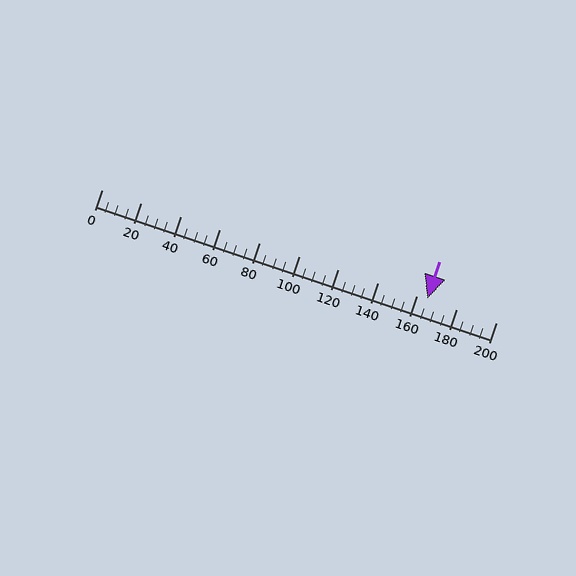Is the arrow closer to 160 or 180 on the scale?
The arrow is closer to 160.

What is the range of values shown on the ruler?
The ruler shows values from 0 to 200.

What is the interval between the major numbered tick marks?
The major tick marks are spaced 20 units apart.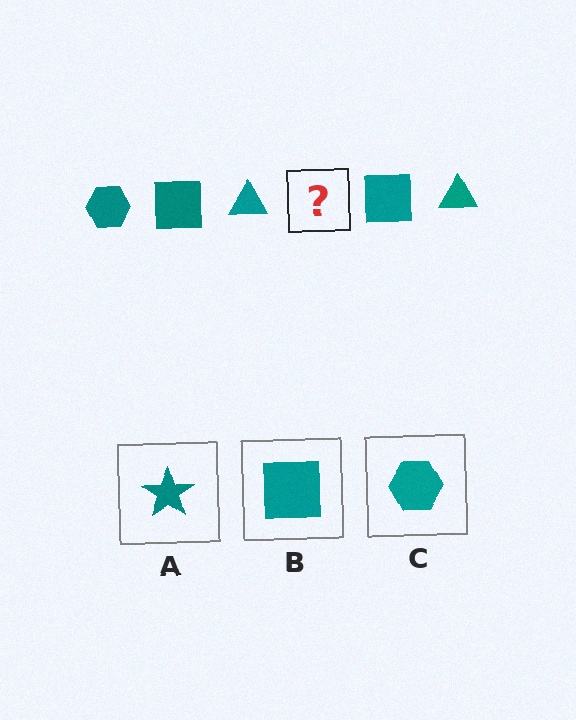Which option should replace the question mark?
Option C.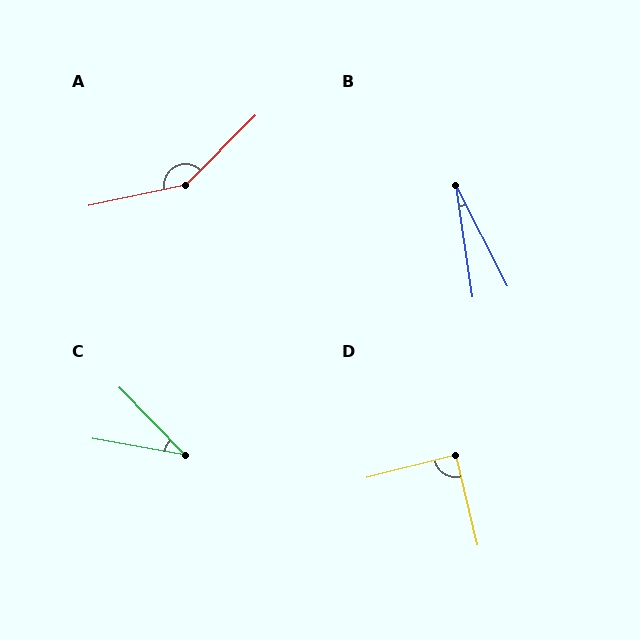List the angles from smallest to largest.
B (19°), C (36°), D (89°), A (147°).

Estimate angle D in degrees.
Approximately 89 degrees.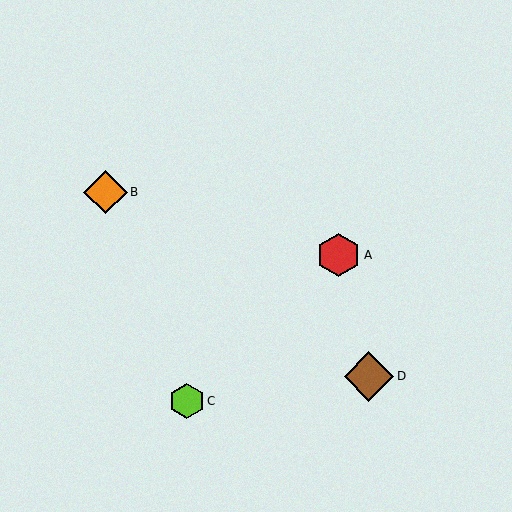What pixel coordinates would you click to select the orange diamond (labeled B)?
Click at (105, 192) to select the orange diamond B.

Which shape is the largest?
The brown diamond (labeled D) is the largest.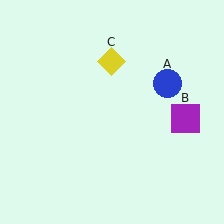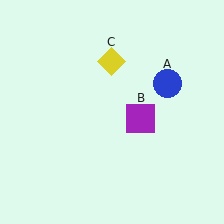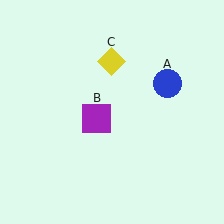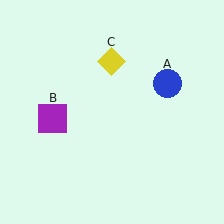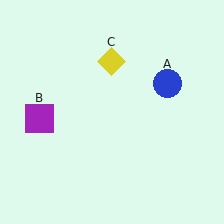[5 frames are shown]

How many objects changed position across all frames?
1 object changed position: purple square (object B).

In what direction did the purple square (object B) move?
The purple square (object B) moved left.